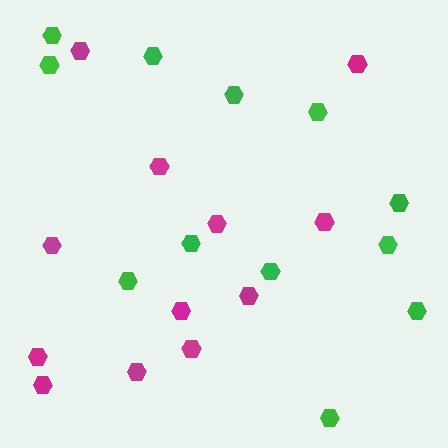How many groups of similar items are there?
There are 2 groups: one group of green hexagons (12) and one group of magenta hexagons (12).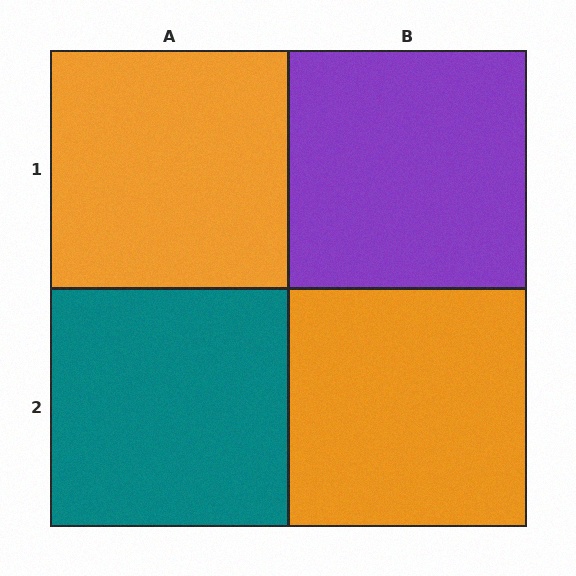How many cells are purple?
1 cell is purple.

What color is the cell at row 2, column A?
Teal.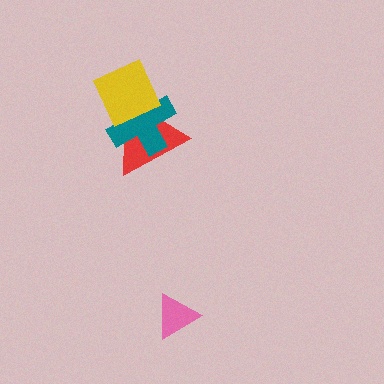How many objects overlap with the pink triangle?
0 objects overlap with the pink triangle.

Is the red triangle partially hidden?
Yes, it is partially covered by another shape.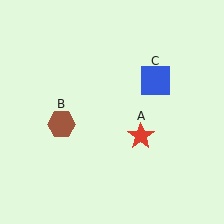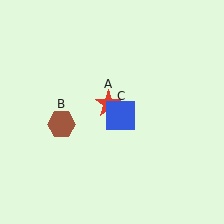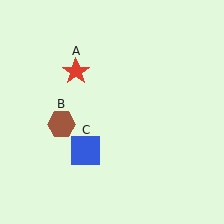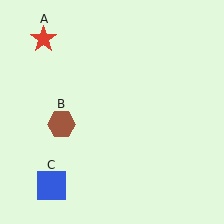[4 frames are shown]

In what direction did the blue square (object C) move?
The blue square (object C) moved down and to the left.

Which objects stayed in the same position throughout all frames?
Brown hexagon (object B) remained stationary.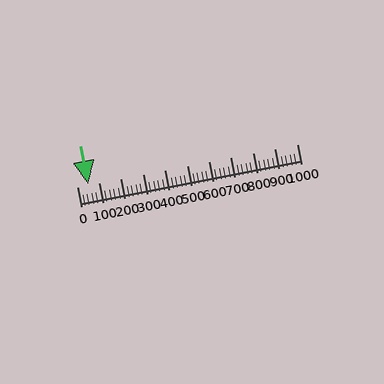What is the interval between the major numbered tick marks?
The major tick marks are spaced 100 units apart.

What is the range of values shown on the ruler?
The ruler shows values from 0 to 1000.